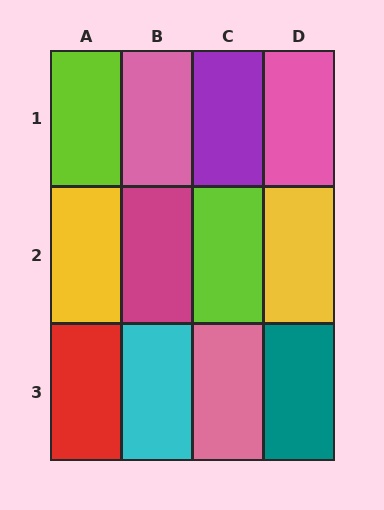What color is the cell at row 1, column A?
Lime.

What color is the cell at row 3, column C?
Pink.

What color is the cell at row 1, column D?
Pink.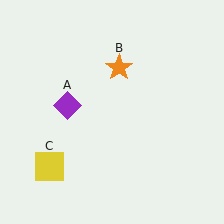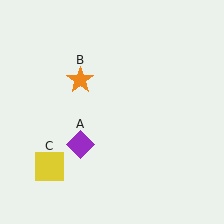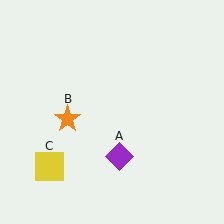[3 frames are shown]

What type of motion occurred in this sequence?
The purple diamond (object A), orange star (object B) rotated counterclockwise around the center of the scene.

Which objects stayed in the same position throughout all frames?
Yellow square (object C) remained stationary.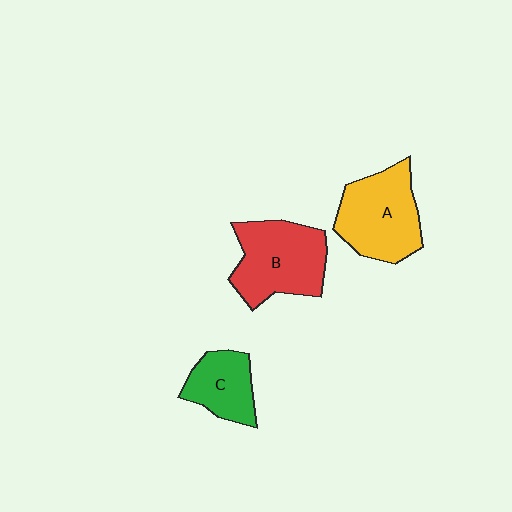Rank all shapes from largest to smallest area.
From largest to smallest: B (red), A (yellow), C (green).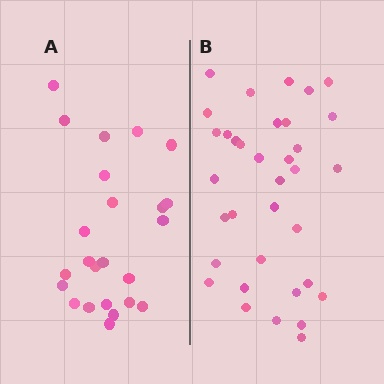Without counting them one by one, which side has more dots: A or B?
Region B (the right region) has more dots.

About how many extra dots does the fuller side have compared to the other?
Region B has roughly 12 or so more dots than region A.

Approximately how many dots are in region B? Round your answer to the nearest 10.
About 40 dots. (The exact count is 35, which rounds to 40.)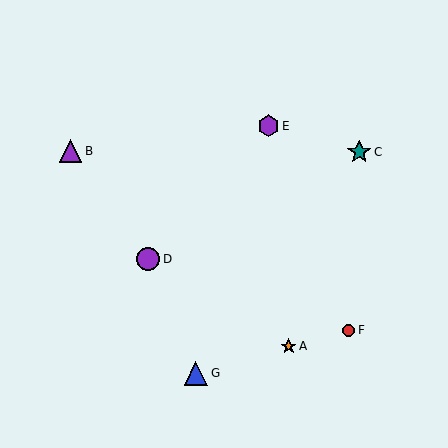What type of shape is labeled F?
Shape F is a red circle.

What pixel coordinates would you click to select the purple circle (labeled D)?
Click at (148, 259) to select the purple circle D.